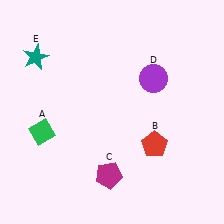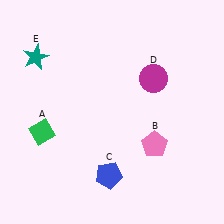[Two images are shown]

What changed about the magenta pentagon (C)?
In Image 1, C is magenta. In Image 2, it changed to blue.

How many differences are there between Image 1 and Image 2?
There are 3 differences between the two images.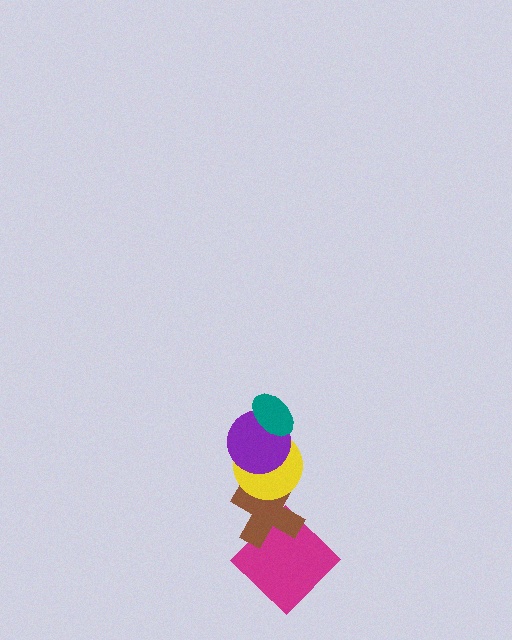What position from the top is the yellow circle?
The yellow circle is 3rd from the top.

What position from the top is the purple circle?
The purple circle is 2nd from the top.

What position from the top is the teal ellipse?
The teal ellipse is 1st from the top.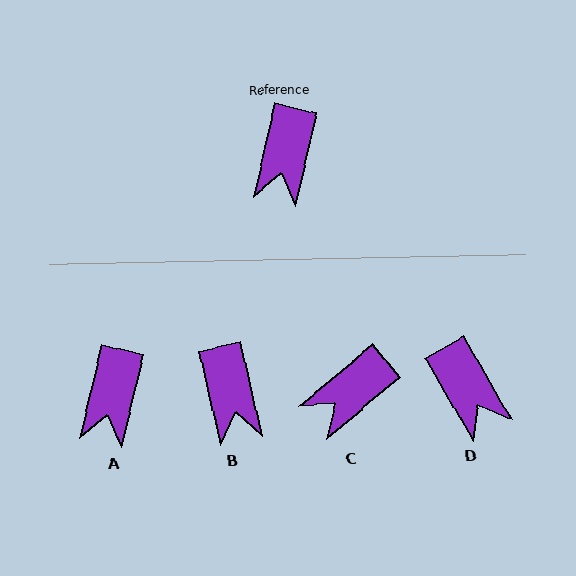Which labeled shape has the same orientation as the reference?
A.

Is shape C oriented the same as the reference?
No, it is off by about 37 degrees.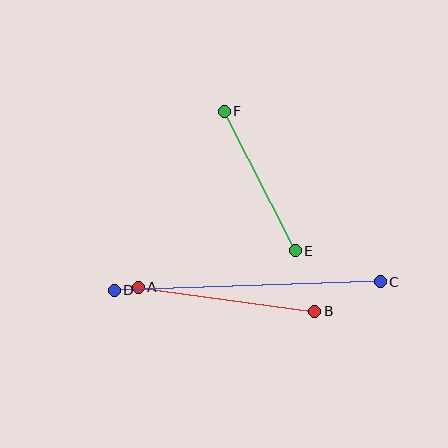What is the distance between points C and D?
The distance is approximately 266 pixels.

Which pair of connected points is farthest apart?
Points C and D are farthest apart.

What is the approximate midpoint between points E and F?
The midpoint is at approximately (260, 181) pixels.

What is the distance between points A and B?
The distance is approximately 178 pixels.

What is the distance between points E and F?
The distance is approximately 157 pixels.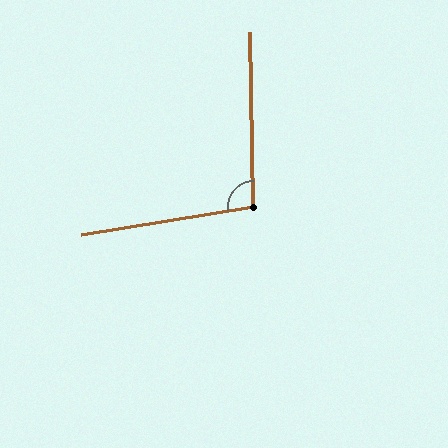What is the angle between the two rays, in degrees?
Approximately 98 degrees.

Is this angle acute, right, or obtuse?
It is obtuse.